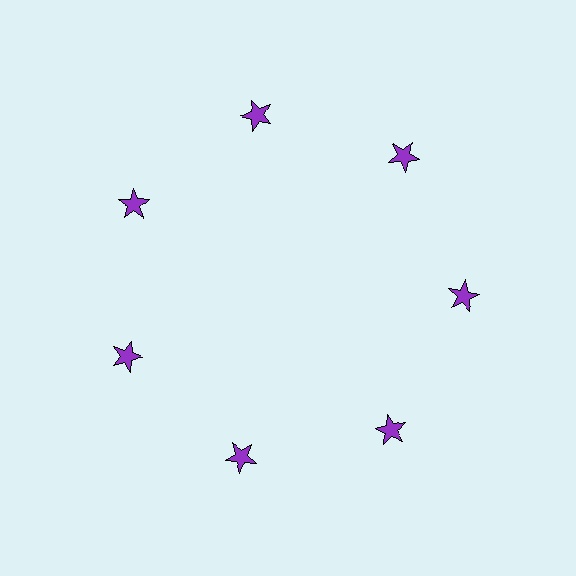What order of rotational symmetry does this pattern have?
This pattern has 7-fold rotational symmetry.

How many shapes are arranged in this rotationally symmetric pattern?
There are 7 shapes, arranged in 7 groups of 1.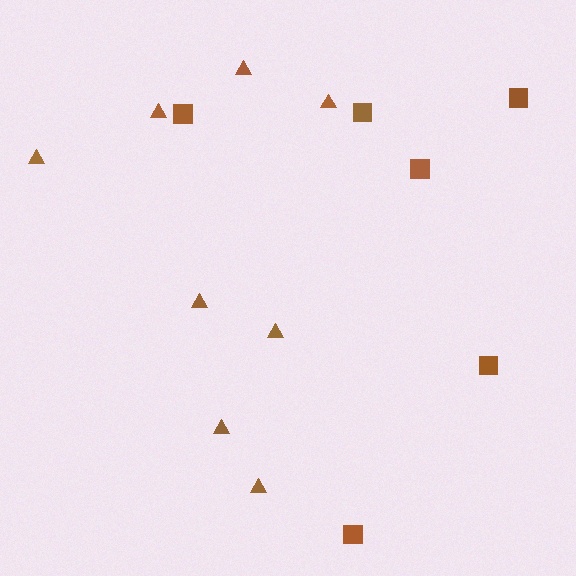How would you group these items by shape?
There are 2 groups: one group of triangles (8) and one group of squares (6).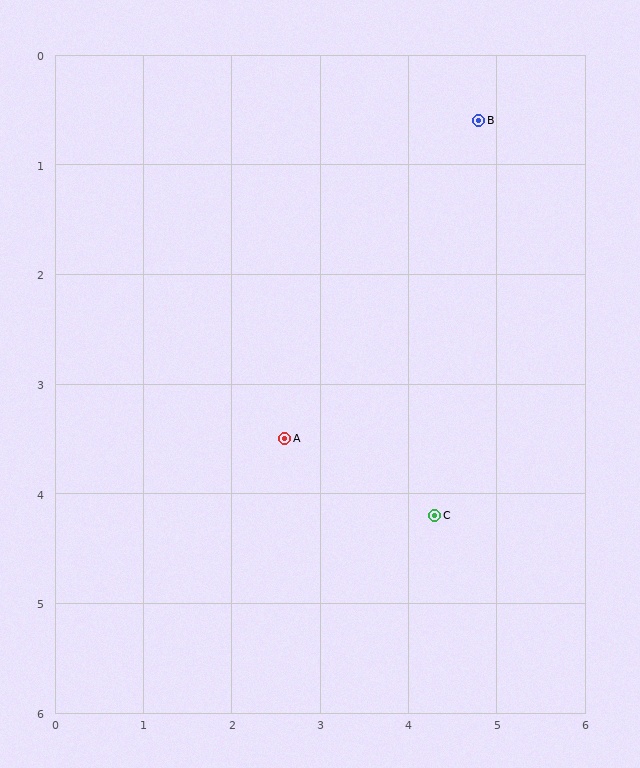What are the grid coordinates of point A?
Point A is at approximately (2.6, 3.5).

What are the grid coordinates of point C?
Point C is at approximately (4.3, 4.2).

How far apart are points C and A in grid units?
Points C and A are about 1.8 grid units apart.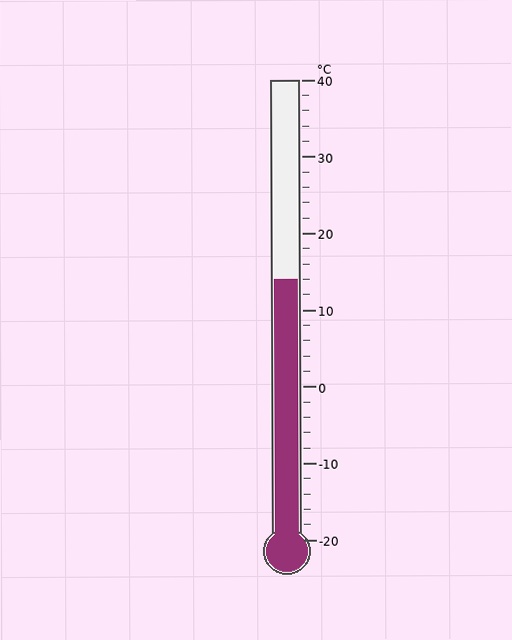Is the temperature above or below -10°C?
The temperature is above -10°C.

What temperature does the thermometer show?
The thermometer shows approximately 14°C.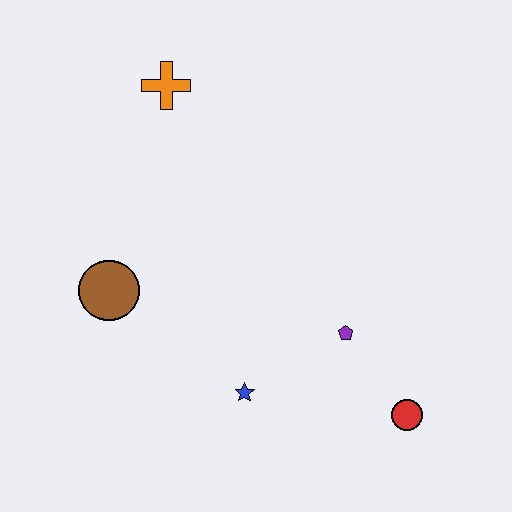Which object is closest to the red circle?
The purple pentagon is closest to the red circle.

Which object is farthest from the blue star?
The orange cross is farthest from the blue star.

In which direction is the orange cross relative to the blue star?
The orange cross is above the blue star.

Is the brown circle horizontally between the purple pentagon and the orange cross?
No